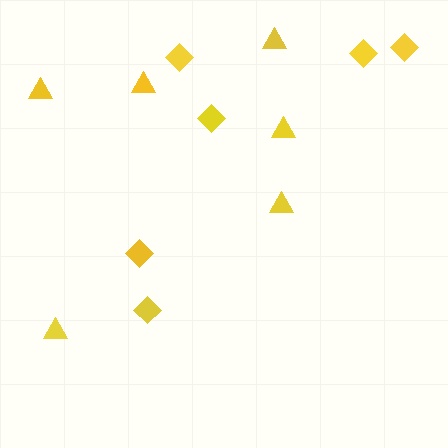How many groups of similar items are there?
There are 2 groups: one group of triangles (6) and one group of diamonds (6).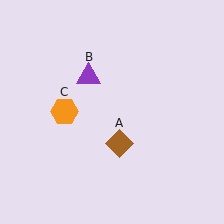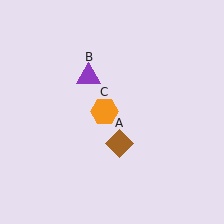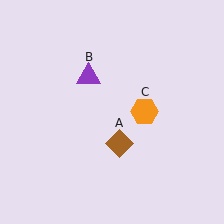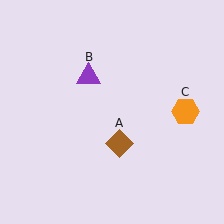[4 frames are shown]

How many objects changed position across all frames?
1 object changed position: orange hexagon (object C).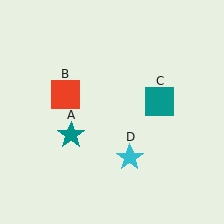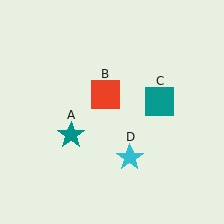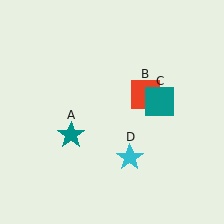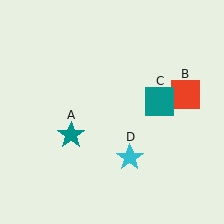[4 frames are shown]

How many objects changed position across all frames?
1 object changed position: red square (object B).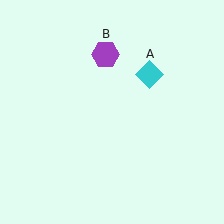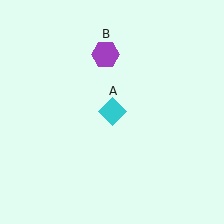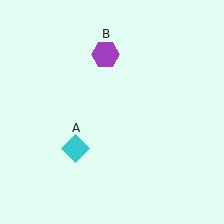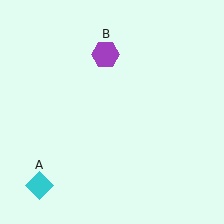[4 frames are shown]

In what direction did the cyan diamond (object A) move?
The cyan diamond (object A) moved down and to the left.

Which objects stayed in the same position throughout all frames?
Purple hexagon (object B) remained stationary.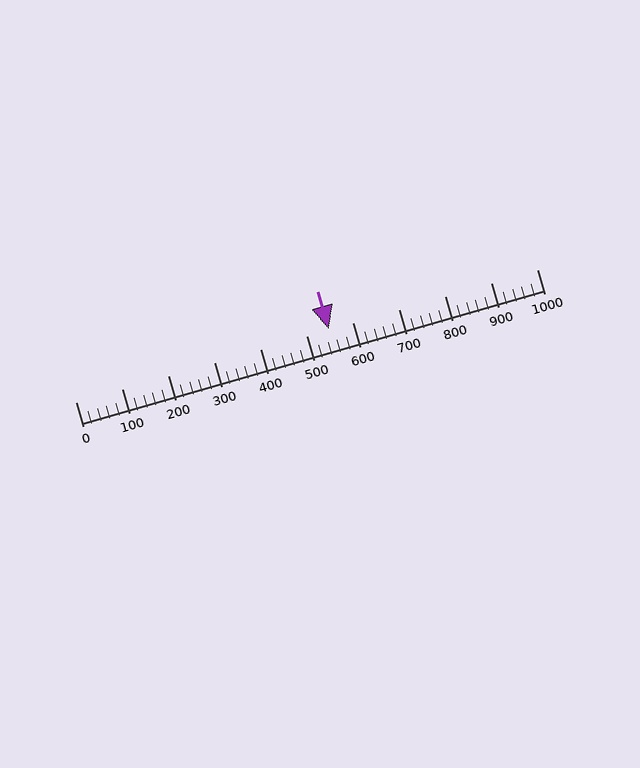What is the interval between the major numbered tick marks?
The major tick marks are spaced 100 units apart.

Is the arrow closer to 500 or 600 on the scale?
The arrow is closer to 500.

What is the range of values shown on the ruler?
The ruler shows values from 0 to 1000.